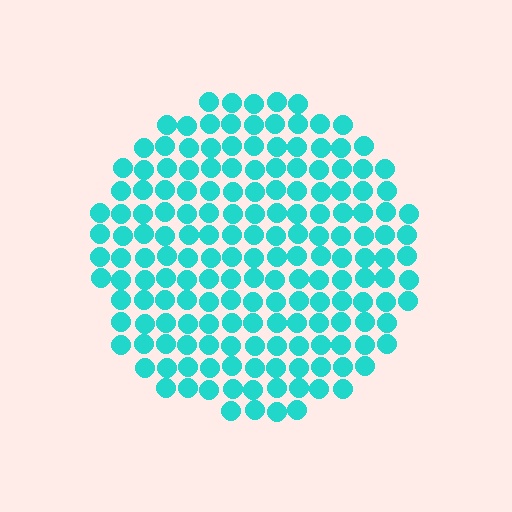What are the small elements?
The small elements are circles.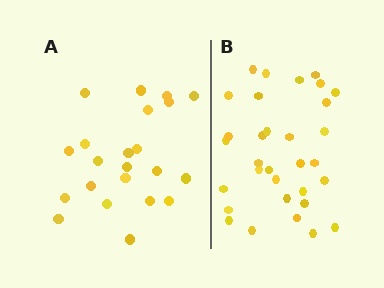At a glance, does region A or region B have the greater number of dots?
Region B (the right region) has more dots.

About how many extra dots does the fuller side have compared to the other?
Region B has roughly 10 or so more dots than region A.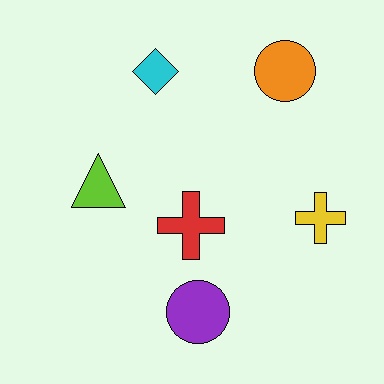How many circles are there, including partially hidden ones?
There are 2 circles.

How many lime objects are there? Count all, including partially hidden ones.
There is 1 lime object.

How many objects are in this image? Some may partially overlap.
There are 6 objects.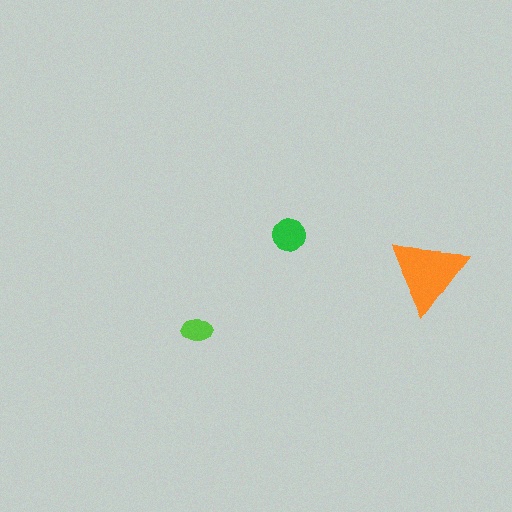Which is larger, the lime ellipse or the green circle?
The green circle.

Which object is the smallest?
The lime ellipse.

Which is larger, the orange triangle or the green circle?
The orange triangle.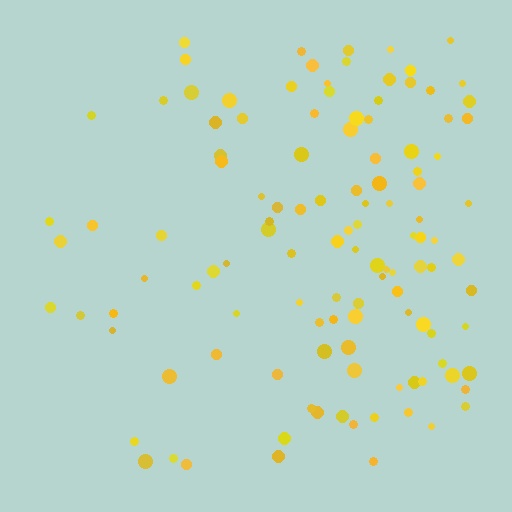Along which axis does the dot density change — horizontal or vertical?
Horizontal.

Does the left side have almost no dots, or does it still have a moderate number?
Still a moderate number, just noticeably fewer than the right.